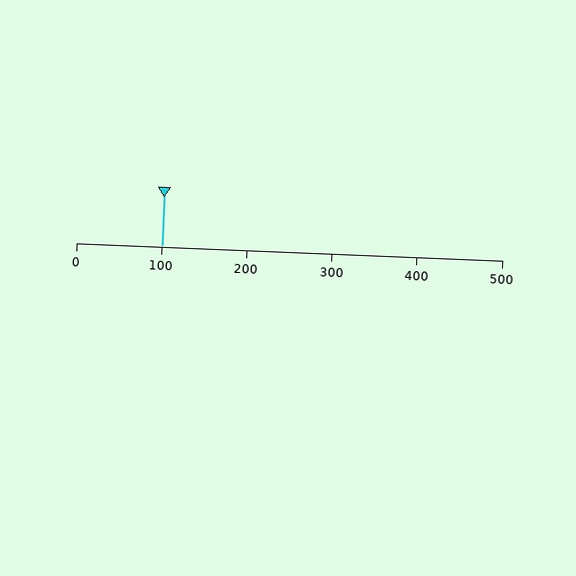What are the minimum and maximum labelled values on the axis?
The axis runs from 0 to 500.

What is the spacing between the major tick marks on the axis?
The major ticks are spaced 100 apart.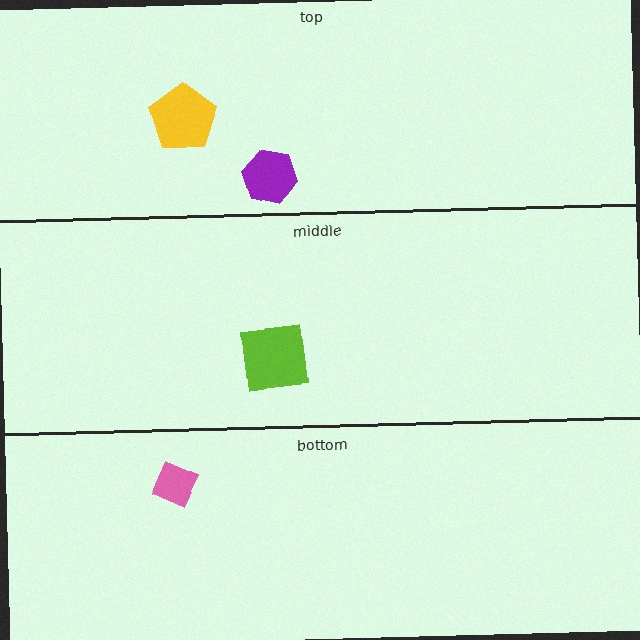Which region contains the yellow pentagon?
The top region.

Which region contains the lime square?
The middle region.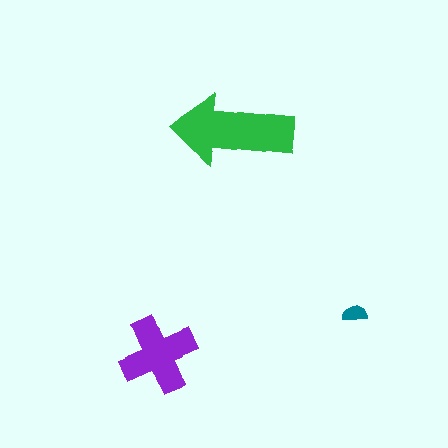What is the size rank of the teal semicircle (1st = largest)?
3rd.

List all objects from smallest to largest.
The teal semicircle, the purple cross, the green arrow.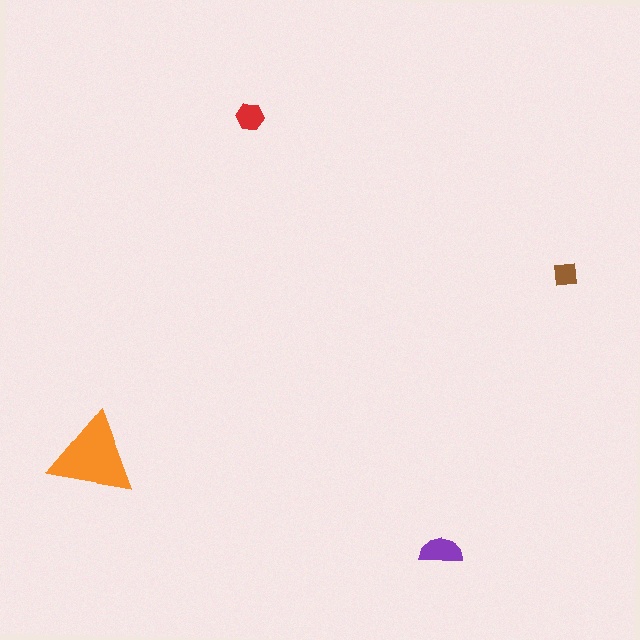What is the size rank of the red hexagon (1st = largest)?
3rd.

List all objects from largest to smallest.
The orange triangle, the purple semicircle, the red hexagon, the brown square.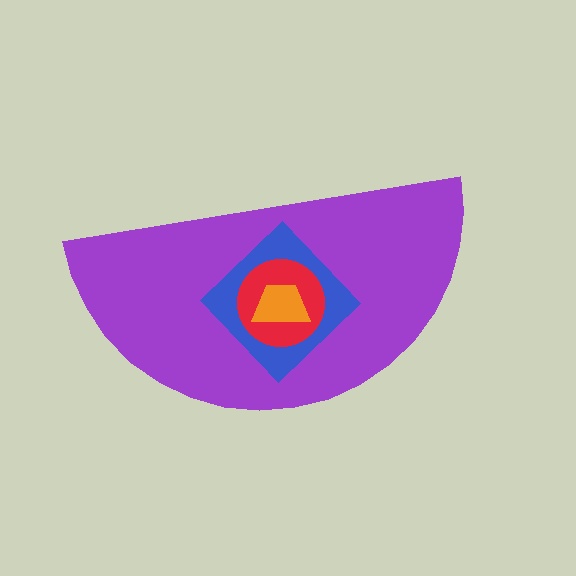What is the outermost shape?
The purple semicircle.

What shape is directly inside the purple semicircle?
The blue diamond.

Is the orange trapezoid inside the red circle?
Yes.